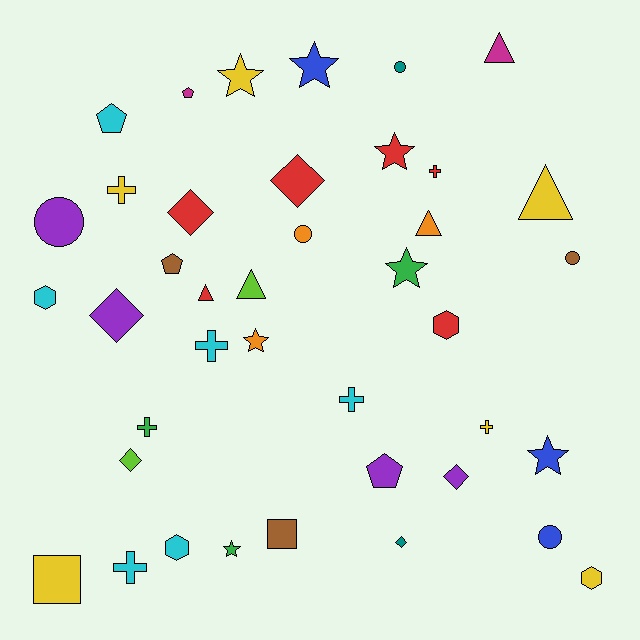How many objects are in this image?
There are 40 objects.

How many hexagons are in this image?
There are 4 hexagons.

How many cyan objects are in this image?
There are 6 cyan objects.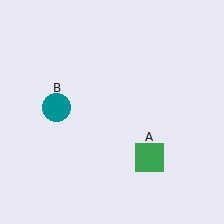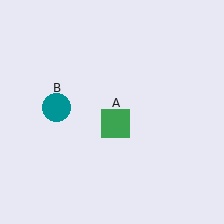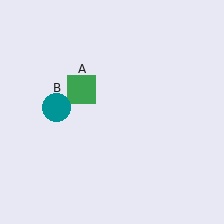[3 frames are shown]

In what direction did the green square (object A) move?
The green square (object A) moved up and to the left.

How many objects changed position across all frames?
1 object changed position: green square (object A).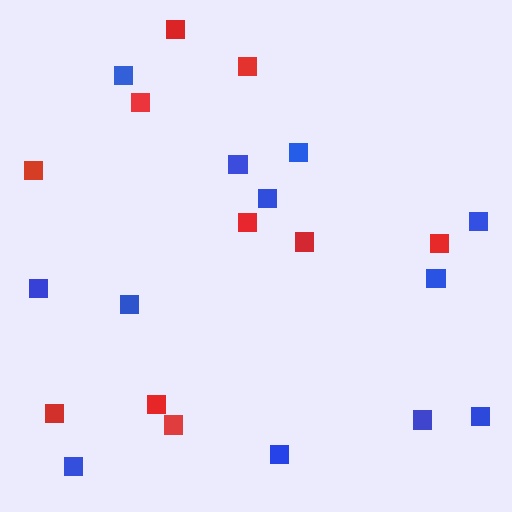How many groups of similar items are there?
There are 2 groups: one group of blue squares (12) and one group of red squares (10).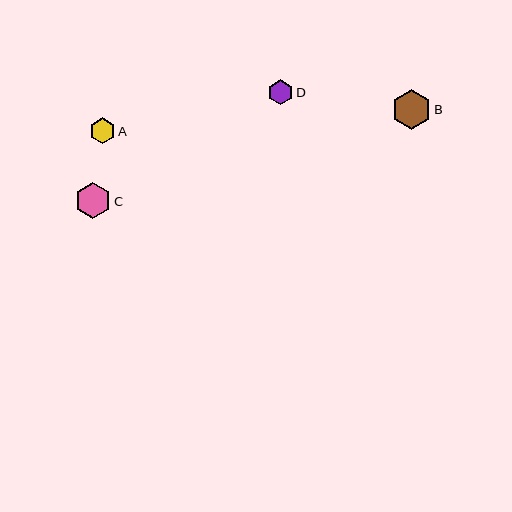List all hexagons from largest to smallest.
From largest to smallest: B, C, A, D.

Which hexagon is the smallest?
Hexagon D is the smallest with a size of approximately 25 pixels.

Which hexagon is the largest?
Hexagon B is the largest with a size of approximately 40 pixels.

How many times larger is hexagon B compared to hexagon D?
Hexagon B is approximately 1.6 times the size of hexagon D.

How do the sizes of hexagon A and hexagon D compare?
Hexagon A and hexagon D are approximately the same size.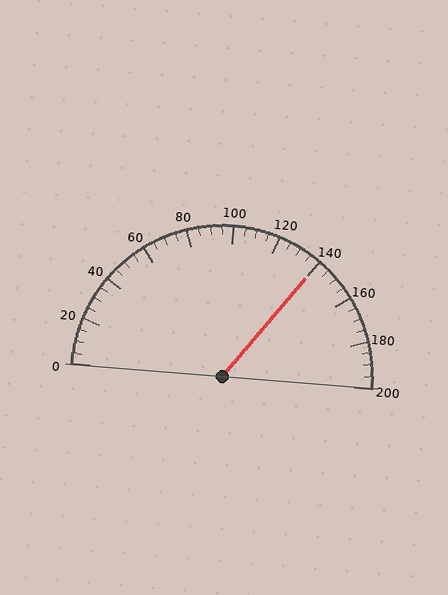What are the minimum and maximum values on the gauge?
The gauge ranges from 0 to 200.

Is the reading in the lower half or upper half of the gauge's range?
The reading is in the upper half of the range (0 to 200).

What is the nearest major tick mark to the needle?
The nearest major tick mark is 140.